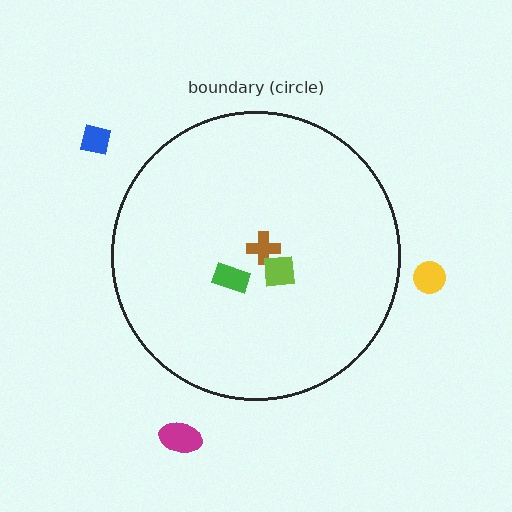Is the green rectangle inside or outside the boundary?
Inside.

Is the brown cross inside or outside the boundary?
Inside.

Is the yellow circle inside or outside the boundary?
Outside.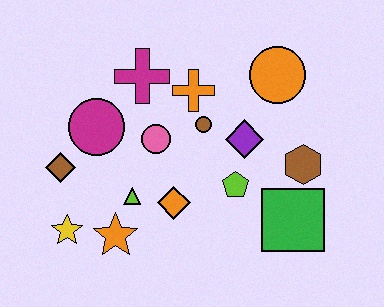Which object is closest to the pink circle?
The brown circle is closest to the pink circle.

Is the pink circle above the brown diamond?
Yes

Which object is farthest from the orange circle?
The yellow star is farthest from the orange circle.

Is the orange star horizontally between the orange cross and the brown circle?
No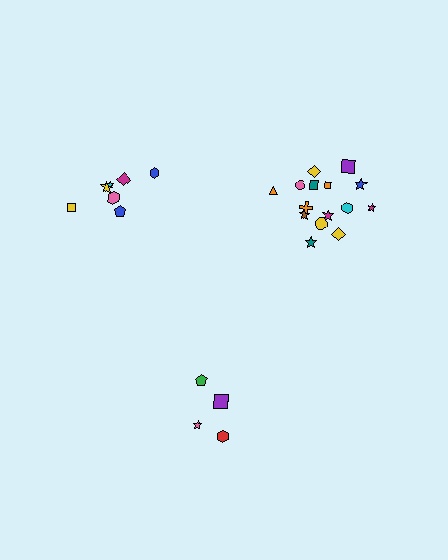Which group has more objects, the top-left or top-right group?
The top-right group.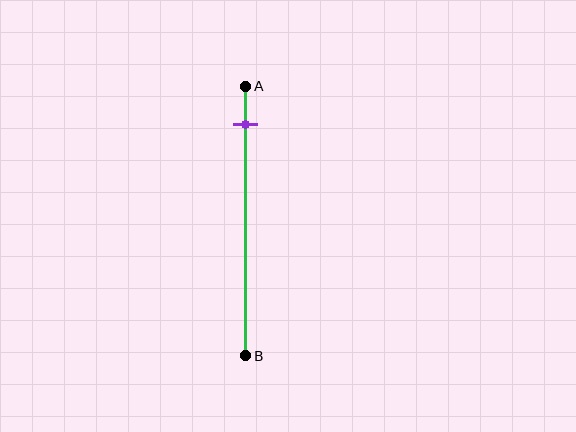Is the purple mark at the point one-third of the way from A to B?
No, the mark is at about 15% from A, not at the 33% one-third point.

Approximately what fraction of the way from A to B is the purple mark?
The purple mark is approximately 15% of the way from A to B.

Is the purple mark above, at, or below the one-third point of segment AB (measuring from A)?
The purple mark is above the one-third point of segment AB.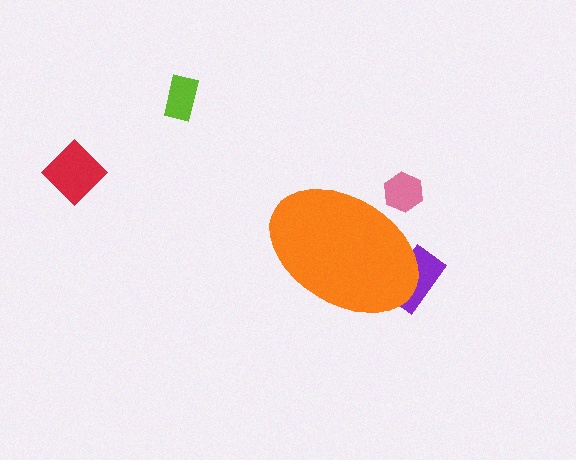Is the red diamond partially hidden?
No, the red diamond is fully visible.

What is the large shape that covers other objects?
An orange ellipse.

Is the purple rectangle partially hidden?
Yes, the purple rectangle is partially hidden behind the orange ellipse.